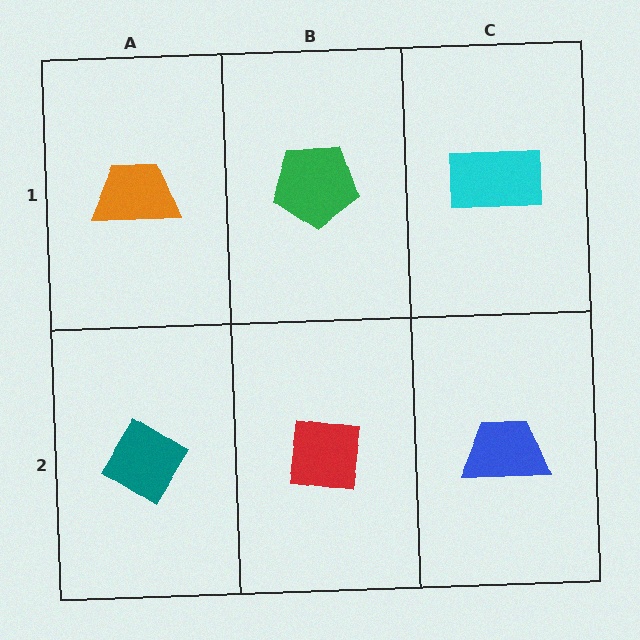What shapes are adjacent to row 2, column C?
A cyan rectangle (row 1, column C), a red square (row 2, column B).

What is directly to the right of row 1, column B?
A cyan rectangle.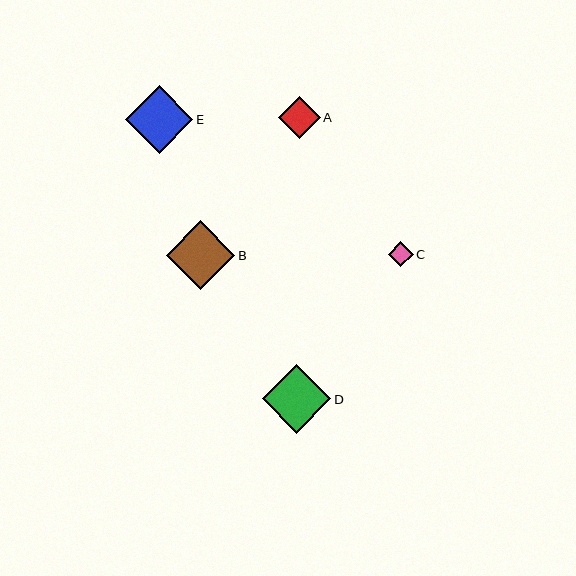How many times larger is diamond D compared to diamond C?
Diamond D is approximately 2.8 times the size of diamond C.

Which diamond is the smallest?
Diamond C is the smallest with a size of approximately 24 pixels.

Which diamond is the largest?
Diamond B is the largest with a size of approximately 69 pixels.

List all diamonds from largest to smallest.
From largest to smallest: B, D, E, A, C.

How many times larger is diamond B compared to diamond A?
Diamond B is approximately 1.6 times the size of diamond A.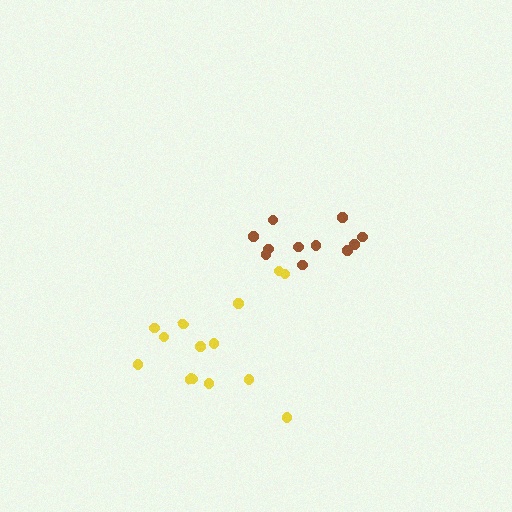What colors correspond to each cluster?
The clusters are colored: yellow, brown.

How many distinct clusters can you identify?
There are 2 distinct clusters.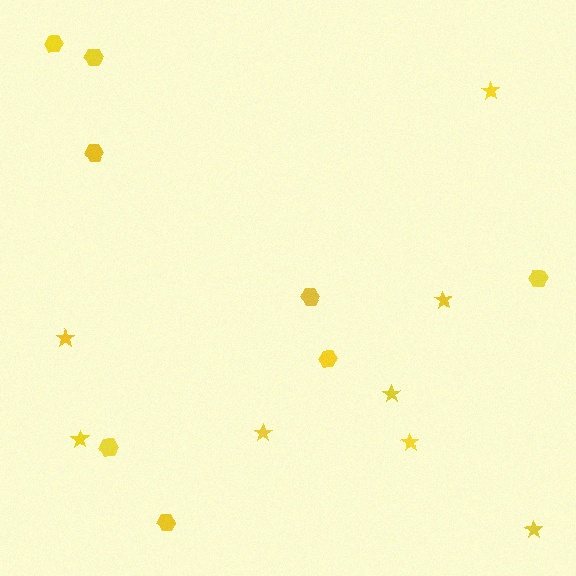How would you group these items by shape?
There are 2 groups: one group of hexagons (8) and one group of stars (8).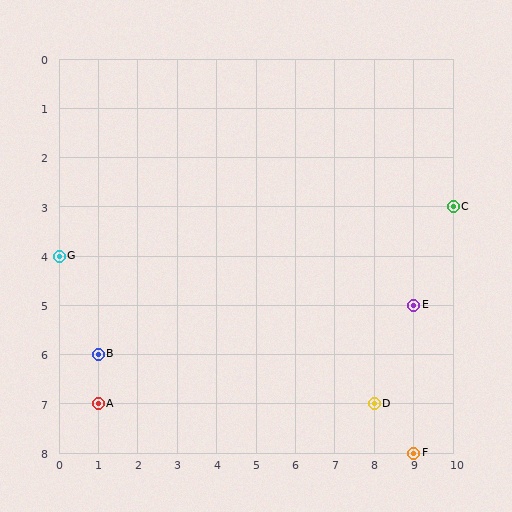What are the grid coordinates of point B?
Point B is at grid coordinates (1, 6).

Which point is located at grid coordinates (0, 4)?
Point G is at (0, 4).